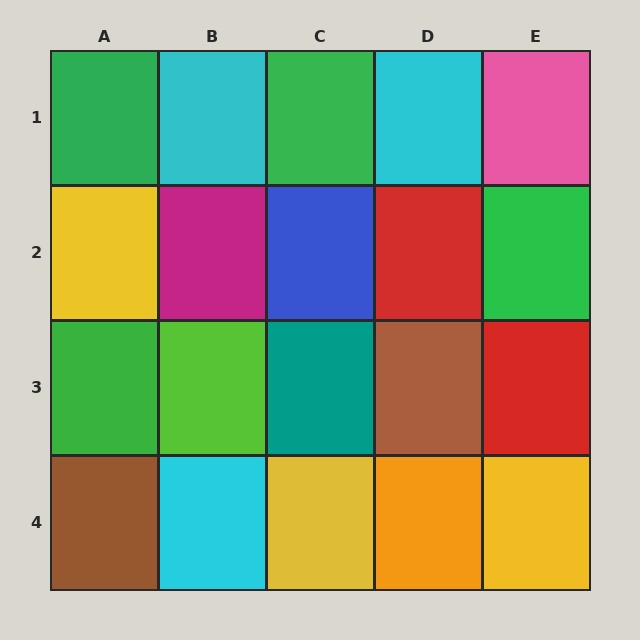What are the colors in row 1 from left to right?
Green, cyan, green, cyan, pink.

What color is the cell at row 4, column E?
Yellow.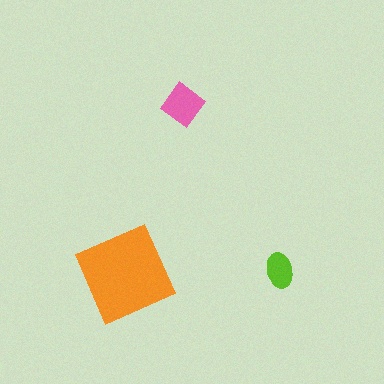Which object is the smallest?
The lime ellipse.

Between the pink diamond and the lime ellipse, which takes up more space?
The pink diamond.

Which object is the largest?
The orange square.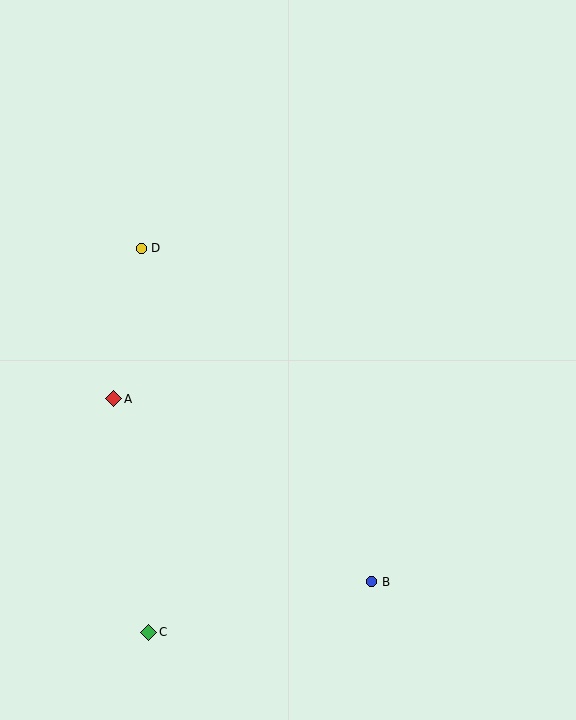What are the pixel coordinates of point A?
Point A is at (114, 399).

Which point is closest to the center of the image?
Point A at (114, 399) is closest to the center.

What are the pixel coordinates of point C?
Point C is at (149, 632).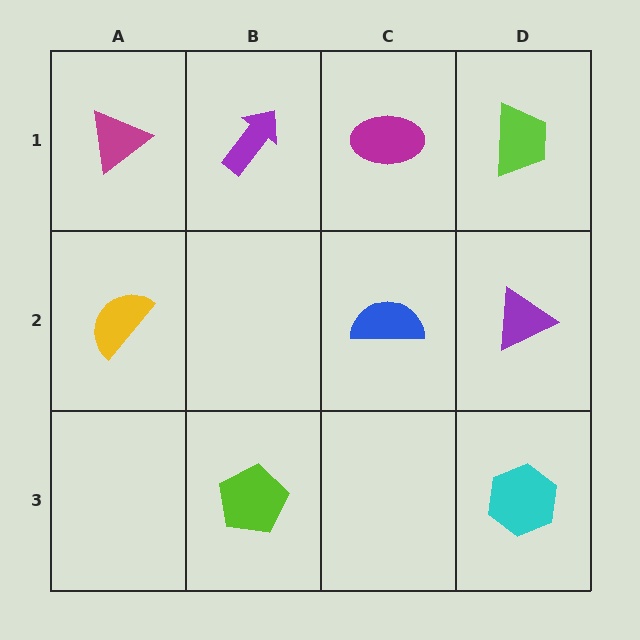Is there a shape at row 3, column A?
No, that cell is empty.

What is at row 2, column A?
A yellow semicircle.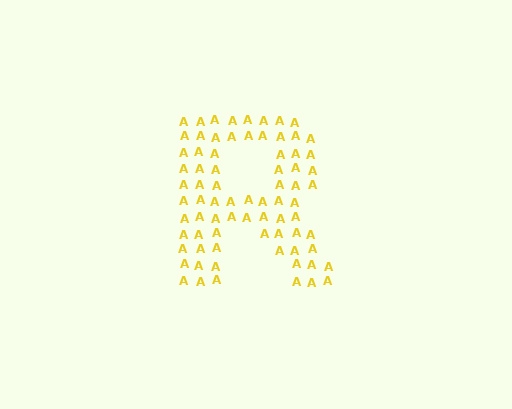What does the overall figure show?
The overall figure shows the letter R.